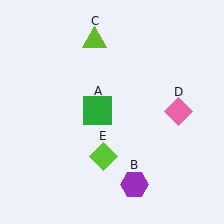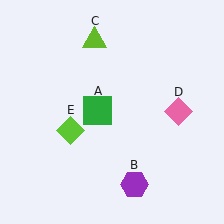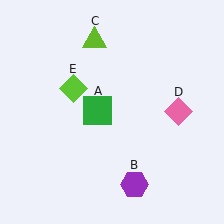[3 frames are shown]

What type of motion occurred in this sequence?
The lime diamond (object E) rotated clockwise around the center of the scene.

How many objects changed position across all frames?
1 object changed position: lime diamond (object E).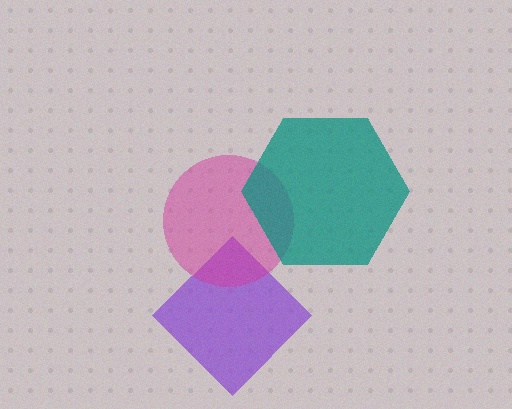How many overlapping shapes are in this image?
There are 3 overlapping shapes in the image.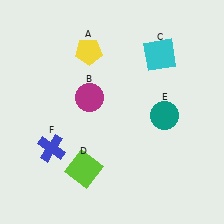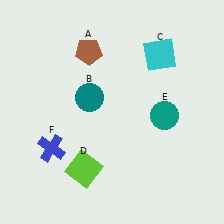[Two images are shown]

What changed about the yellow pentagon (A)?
In Image 1, A is yellow. In Image 2, it changed to brown.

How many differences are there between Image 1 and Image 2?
There are 2 differences between the two images.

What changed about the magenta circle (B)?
In Image 1, B is magenta. In Image 2, it changed to teal.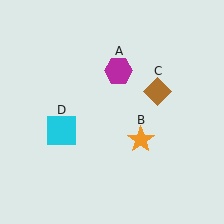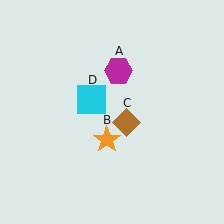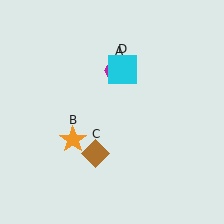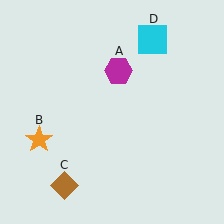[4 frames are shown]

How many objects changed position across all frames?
3 objects changed position: orange star (object B), brown diamond (object C), cyan square (object D).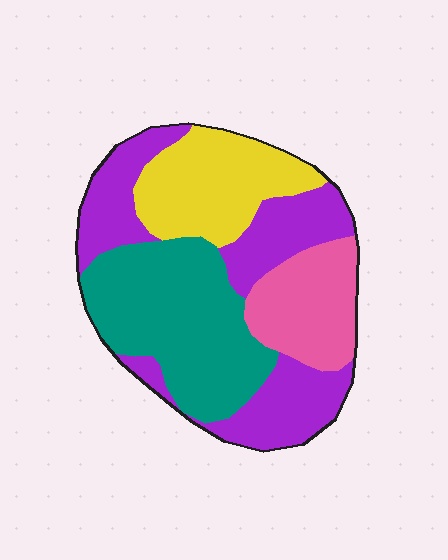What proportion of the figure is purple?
Purple takes up about one third (1/3) of the figure.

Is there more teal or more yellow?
Teal.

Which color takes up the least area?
Pink, at roughly 15%.